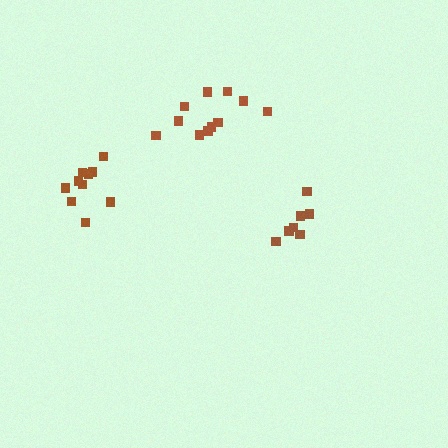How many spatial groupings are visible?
There are 3 spatial groupings.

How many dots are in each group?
Group 1: 7 dots, Group 2: 11 dots, Group 3: 10 dots (28 total).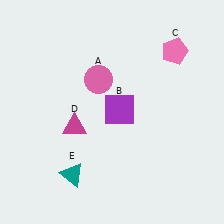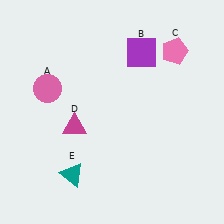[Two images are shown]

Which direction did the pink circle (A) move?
The pink circle (A) moved left.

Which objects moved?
The objects that moved are: the pink circle (A), the purple square (B).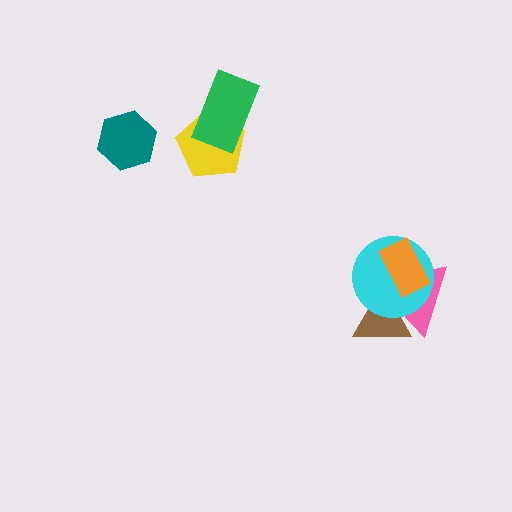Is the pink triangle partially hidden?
Yes, it is partially covered by another shape.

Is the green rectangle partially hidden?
No, no other shape covers it.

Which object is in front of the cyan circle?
The orange rectangle is in front of the cyan circle.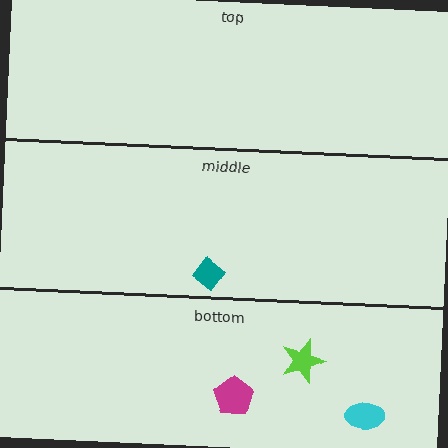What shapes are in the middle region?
The teal diamond.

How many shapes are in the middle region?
1.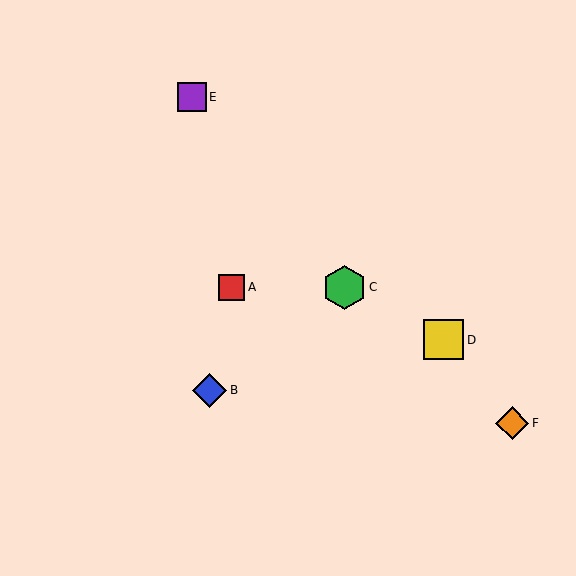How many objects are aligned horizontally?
2 objects (A, C) are aligned horizontally.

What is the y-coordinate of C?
Object C is at y≈287.